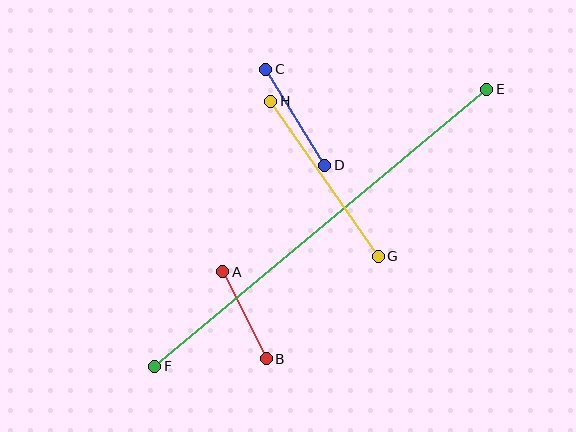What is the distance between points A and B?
The distance is approximately 97 pixels.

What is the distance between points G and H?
The distance is approximately 189 pixels.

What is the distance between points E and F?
The distance is approximately 432 pixels.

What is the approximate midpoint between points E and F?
The midpoint is at approximately (321, 228) pixels.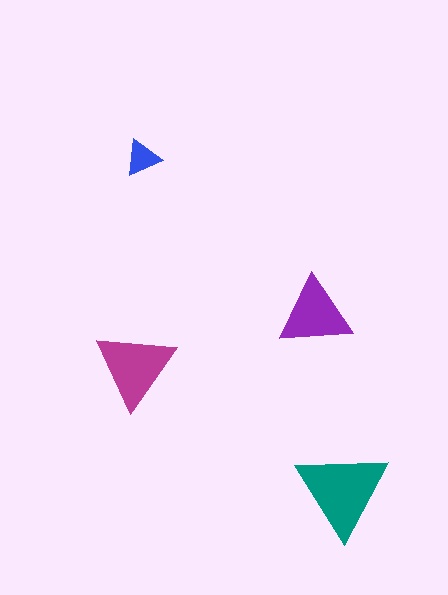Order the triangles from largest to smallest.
the teal one, the magenta one, the purple one, the blue one.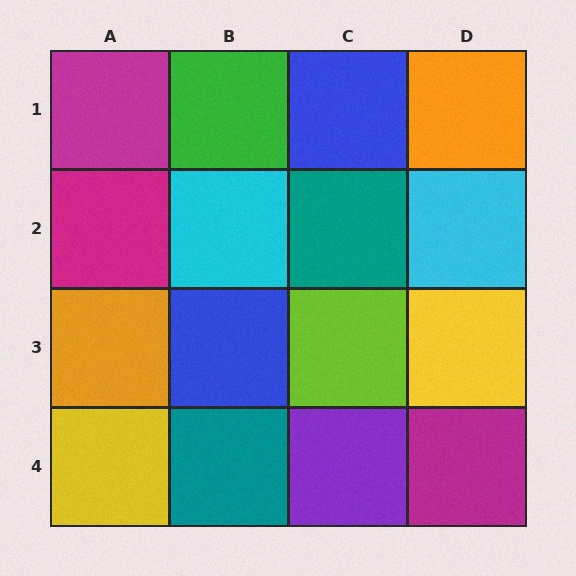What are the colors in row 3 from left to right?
Orange, blue, lime, yellow.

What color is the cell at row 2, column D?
Cyan.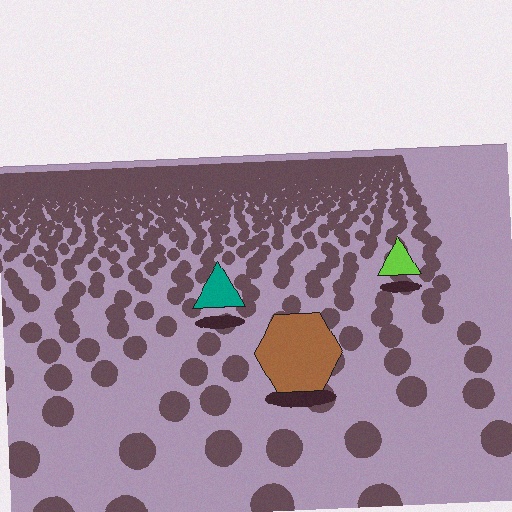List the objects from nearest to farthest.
From nearest to farthest: the brown hexagon, the teal triangle, the lime triangle.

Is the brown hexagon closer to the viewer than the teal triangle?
Yes. The brown hexagon is closer — you can tell from the texture gradient: the ground texture is coarser near it.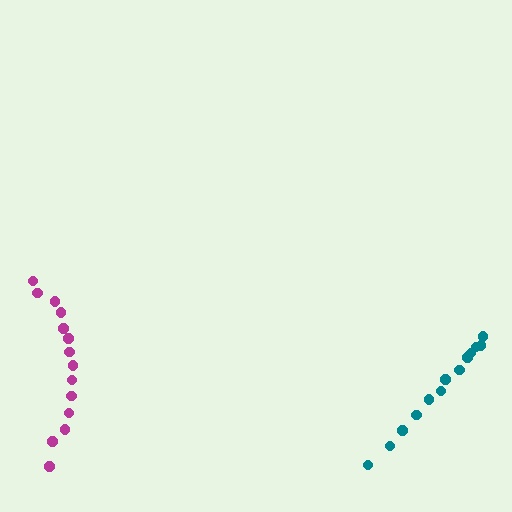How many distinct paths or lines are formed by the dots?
There are 2 distinct paths.